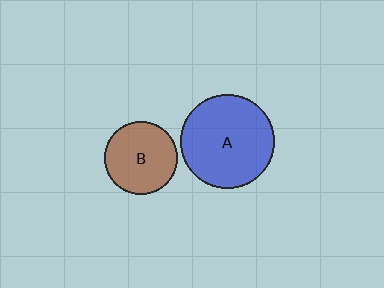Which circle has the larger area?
Circle A (blue).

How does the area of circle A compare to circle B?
Approximately 1.7 times.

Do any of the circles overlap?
No, none of the circles overlap.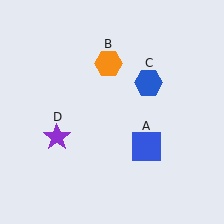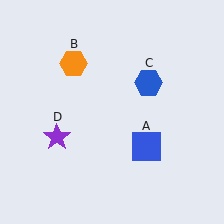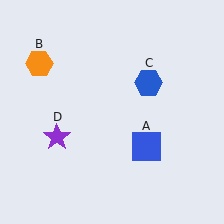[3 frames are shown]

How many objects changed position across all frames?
1 object changed position: orange hexagon (object B).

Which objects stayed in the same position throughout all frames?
Blue square (object A) and blue hexagon (object C) and purple star (object D) remained stationary.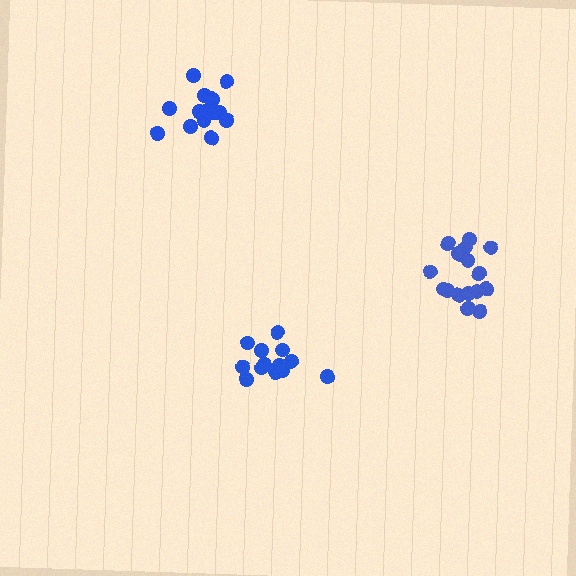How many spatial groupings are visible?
There are 3 spatial groupings.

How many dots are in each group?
Group 1: 13 dots, Group 2: 16 dots, Group 3: 14 dots (43 total).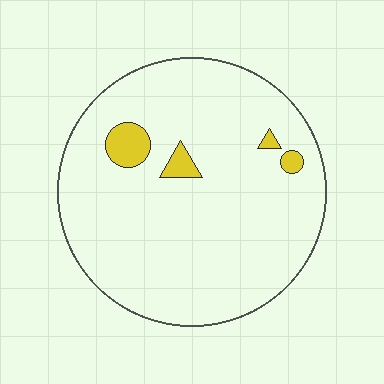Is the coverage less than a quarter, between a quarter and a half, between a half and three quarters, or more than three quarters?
Less than a quarter.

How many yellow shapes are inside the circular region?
4.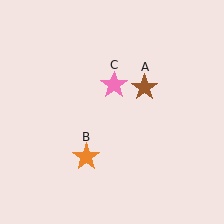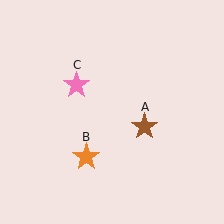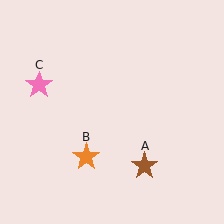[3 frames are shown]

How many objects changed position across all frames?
2 objects changed position: brown star (object A), pink star (object C).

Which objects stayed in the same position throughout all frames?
Orange star (object B) remained stationary.